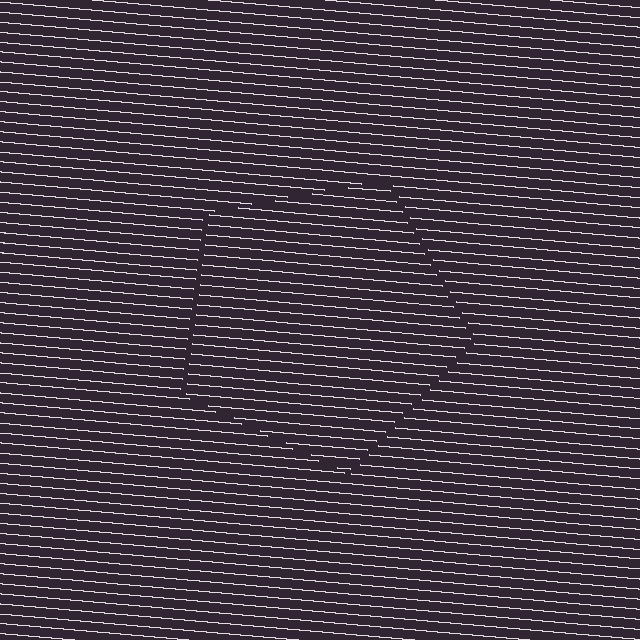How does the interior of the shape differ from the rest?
The interior of the shape contains the same grating, shifted by half a period — the contour is defined by the phase discontinuity where line-ends from the inner and outer gratings abut.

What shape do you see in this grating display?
An illusory pentagon. The interior of the shape contains the same grating, shifted by half a period — the contour is defined by the phase discontinuity where line-ends from the inner and outer gratings abut.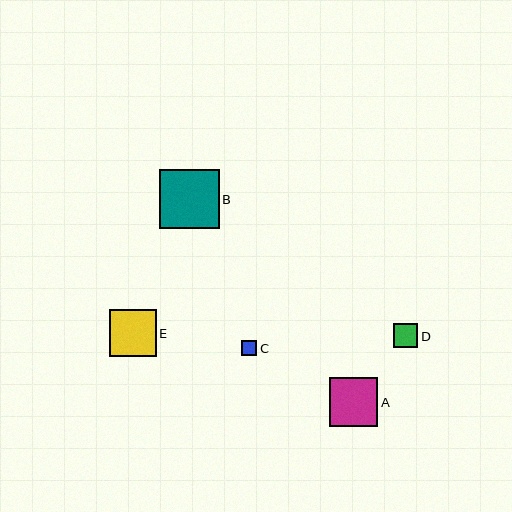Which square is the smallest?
Square C is the smallest with a size of approximately 15 pixels.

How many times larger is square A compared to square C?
Square A is approximately 3.2 times the size of square C.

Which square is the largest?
Square B is the largest with a size of approximately 59 pixels.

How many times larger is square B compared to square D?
Square B is approximately 2.5 times the size of square D.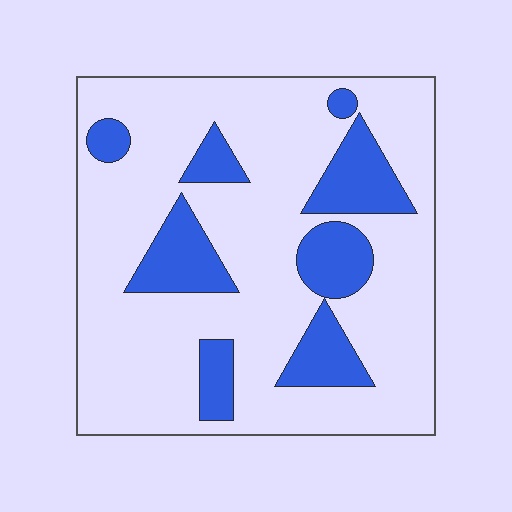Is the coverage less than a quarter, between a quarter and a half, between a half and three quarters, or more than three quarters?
Less than a quarter.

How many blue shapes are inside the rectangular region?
8.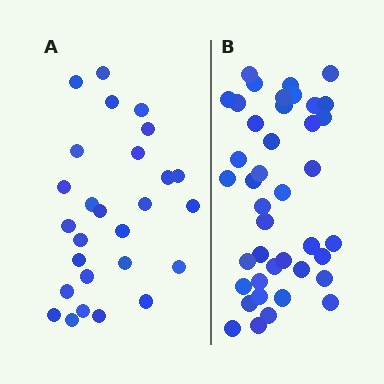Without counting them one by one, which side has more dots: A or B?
Region B (the right region) has more dots.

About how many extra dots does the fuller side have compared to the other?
Region B has approximately 15 more dots than region A.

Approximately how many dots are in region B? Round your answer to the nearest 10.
About 40 dots. (The exact count is 41, which rounds to 40.)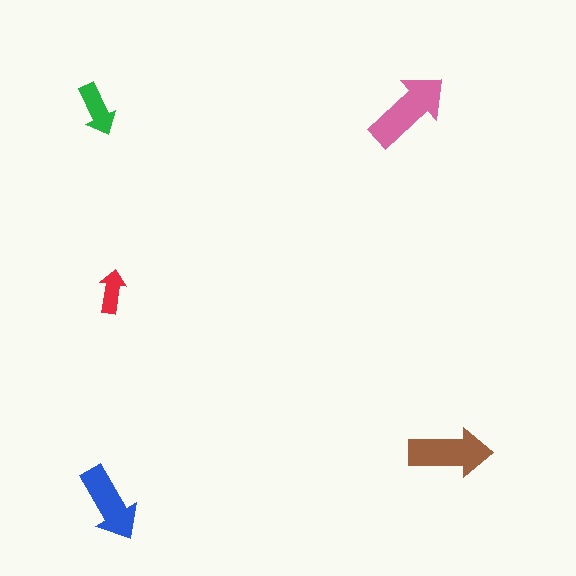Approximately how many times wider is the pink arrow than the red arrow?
About 2 times wider.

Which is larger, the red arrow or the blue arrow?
The blue one.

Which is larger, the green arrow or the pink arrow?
The pink one.